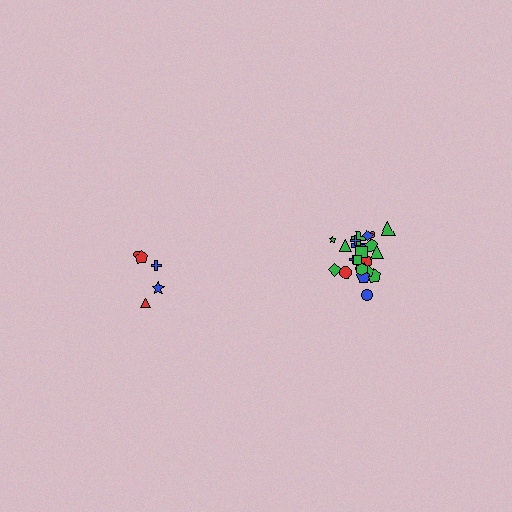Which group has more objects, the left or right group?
The right group.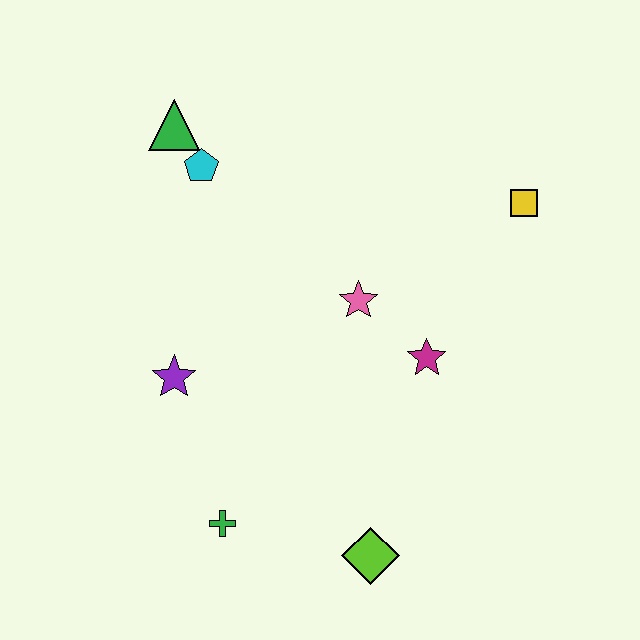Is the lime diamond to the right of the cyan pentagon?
Yes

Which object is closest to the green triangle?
The cyan pentagon is closest to the green triangle.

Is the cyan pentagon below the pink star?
No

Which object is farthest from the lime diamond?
The green triangle is farthest from the lime diamond.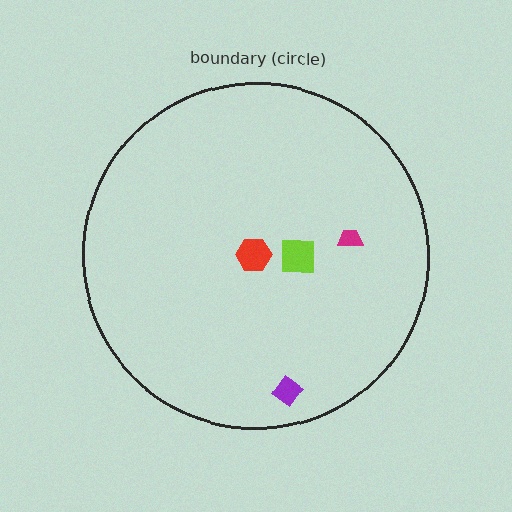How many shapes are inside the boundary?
4 inside, 0 outside.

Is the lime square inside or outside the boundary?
Inside.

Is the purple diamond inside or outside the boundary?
Inside.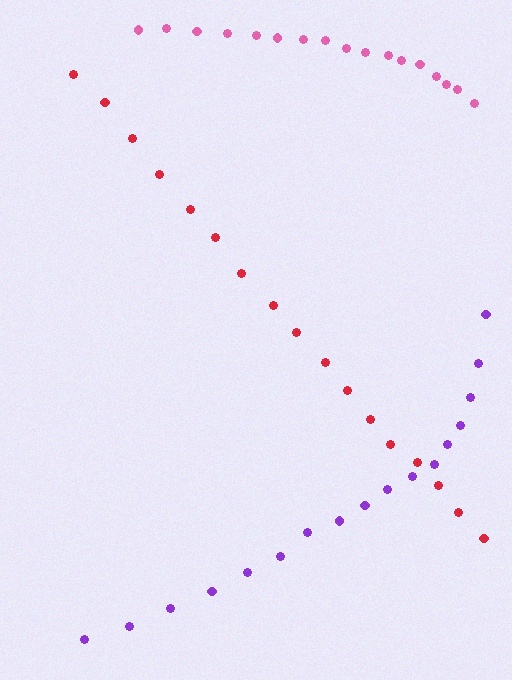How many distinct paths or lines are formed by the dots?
There are 3 distinct paths.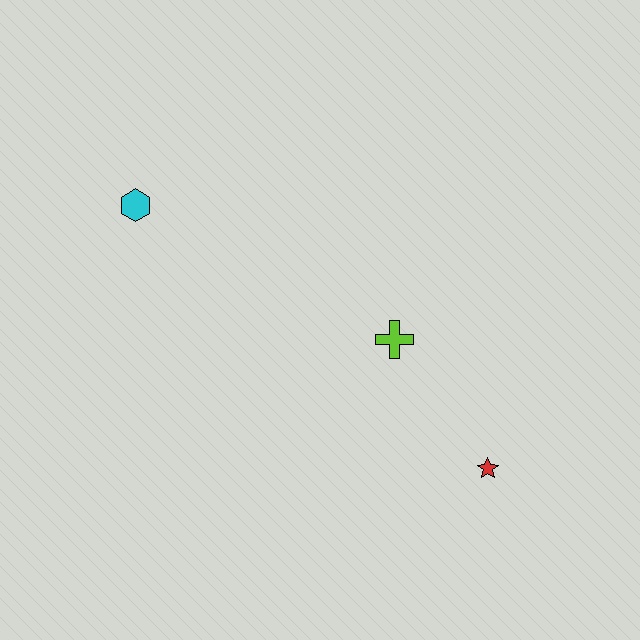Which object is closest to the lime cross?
The red star is closest to the lime cross.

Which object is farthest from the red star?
The cyan hexagon is farthest from the red star.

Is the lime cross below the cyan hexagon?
Yes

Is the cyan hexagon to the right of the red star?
No